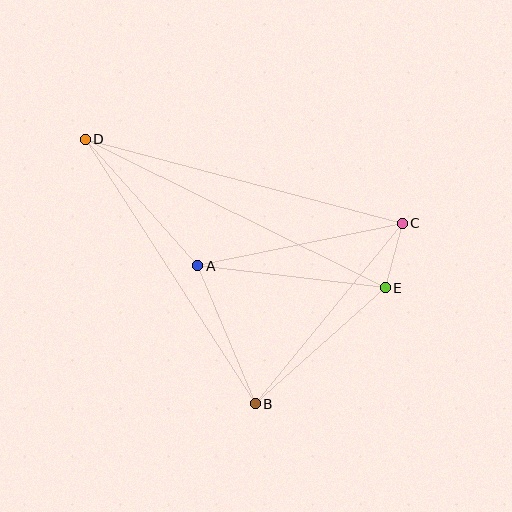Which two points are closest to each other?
Points C and E are closest to each other.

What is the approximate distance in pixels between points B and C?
The distance between B and C is approximately 233 pixels.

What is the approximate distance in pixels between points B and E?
The distance between B and E is approximately 175 pixels.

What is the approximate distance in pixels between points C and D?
The distance between C and D is approximately 328 pixels.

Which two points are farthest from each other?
Points D and E are farthest from each other.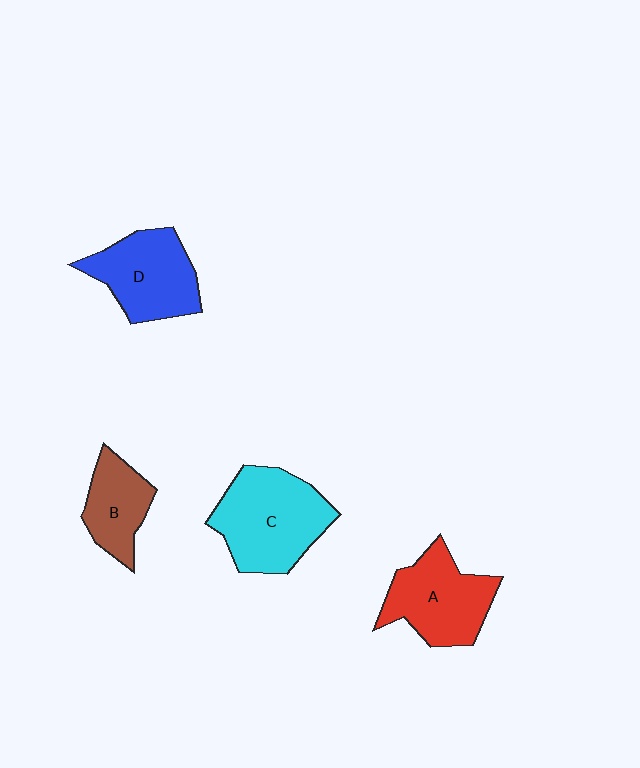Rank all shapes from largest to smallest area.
From largest to smallest: C (cyan), A (red), D (blue), B (brown).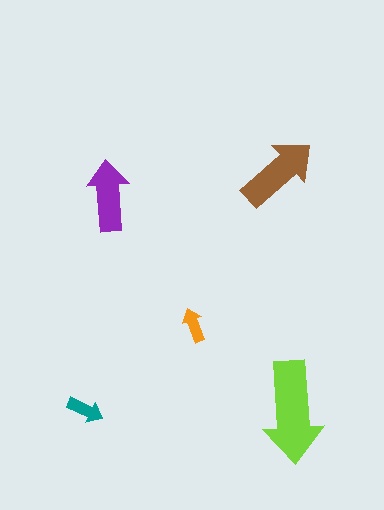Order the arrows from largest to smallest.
the lime one, the brown one, the purple one, the teal one, the orange one.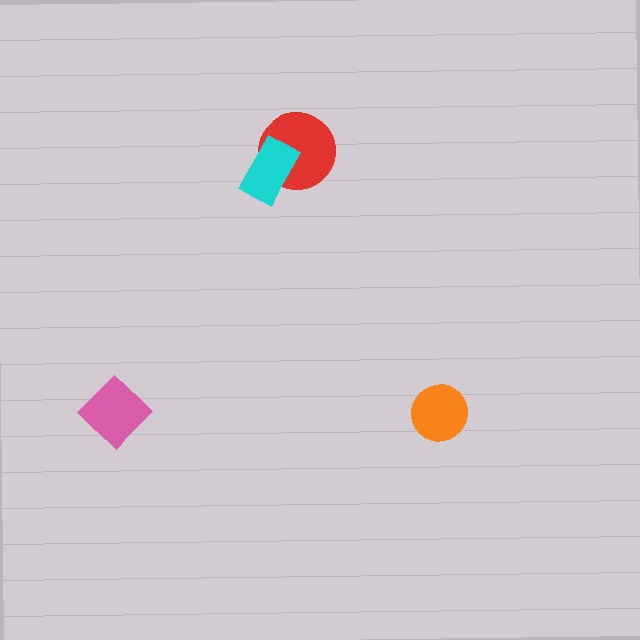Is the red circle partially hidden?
Yes, it is partially covered by another shape.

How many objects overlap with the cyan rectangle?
1 object overlaps with the cyan rectangle.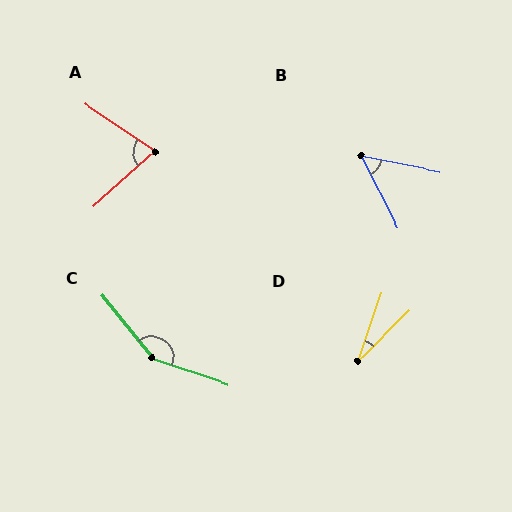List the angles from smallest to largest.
D (26°), B (52°), A (76°), C (147°).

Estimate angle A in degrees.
Approximately 76 degrees.